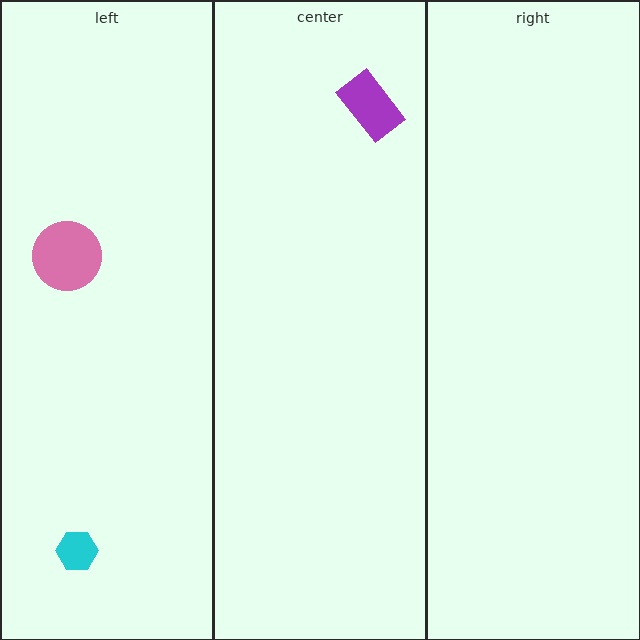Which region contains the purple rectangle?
The center region.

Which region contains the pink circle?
The left region.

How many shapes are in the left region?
2.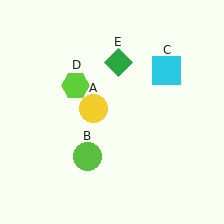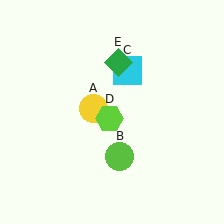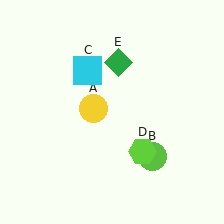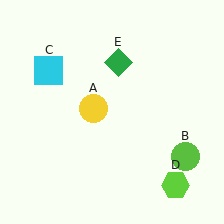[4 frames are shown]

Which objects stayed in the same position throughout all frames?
Yellow circle (object A) and green diamond (object E) remained stationary.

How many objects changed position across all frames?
3 objects changed position: lime circle (object B), cyan square (object C), lime hexagon (object D).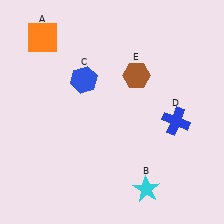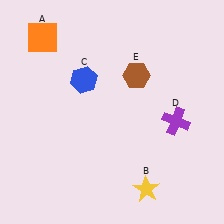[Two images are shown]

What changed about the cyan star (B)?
In Image 1, B is cyan. In Image 2, it changed to yellow.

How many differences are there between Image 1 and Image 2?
There are 2 differences between the two images.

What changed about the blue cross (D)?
In Image 1, D is blue. In Image 2, it changed to purple.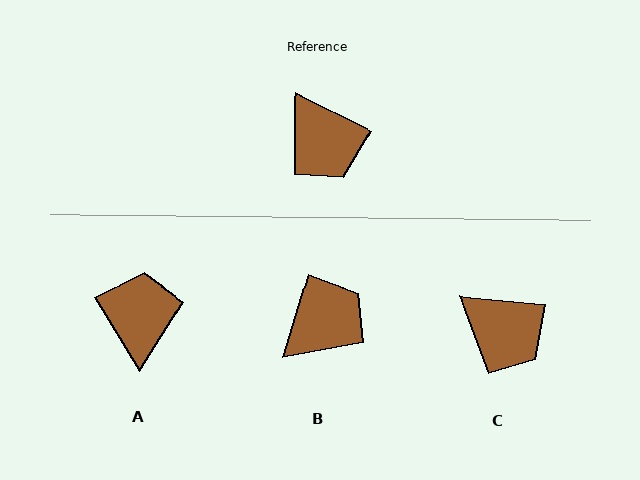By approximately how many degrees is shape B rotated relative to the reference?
Approximately 100 degrees counter-clockwise.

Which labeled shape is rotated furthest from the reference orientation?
A, about 148 degrees away.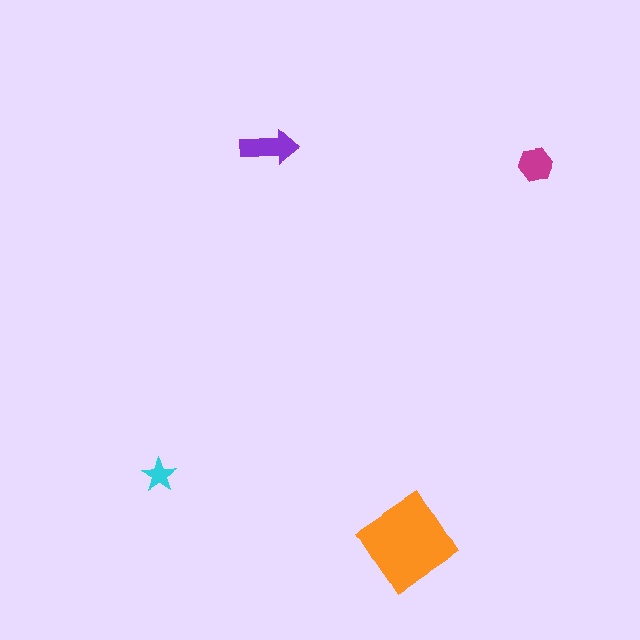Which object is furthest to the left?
The cyan star is leftmost.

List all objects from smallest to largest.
The cyan star, the magenta hexagon, the purple arrow, the orange diamond.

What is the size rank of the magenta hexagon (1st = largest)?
3rd.